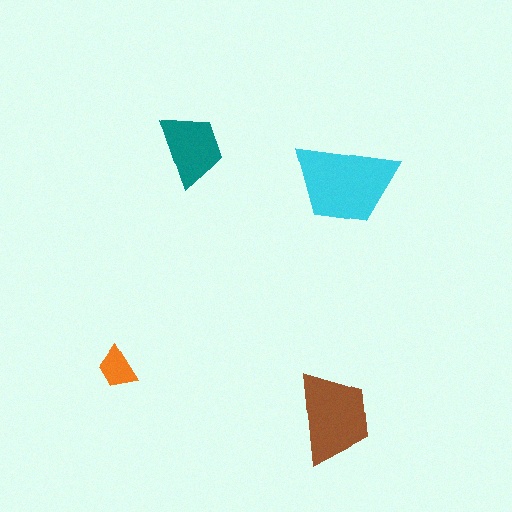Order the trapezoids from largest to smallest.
the cyan one, the brown one, the teal one, the orange one.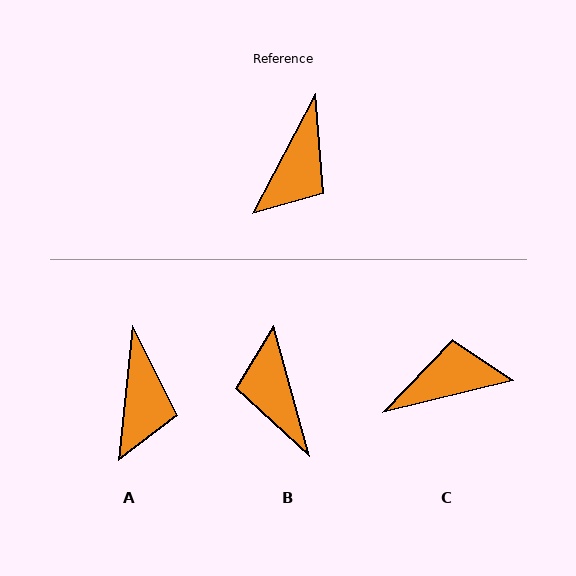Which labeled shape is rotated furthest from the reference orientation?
B, about 137 degrees away.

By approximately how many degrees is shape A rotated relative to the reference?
Approximately 22 degrees counter-clockwise.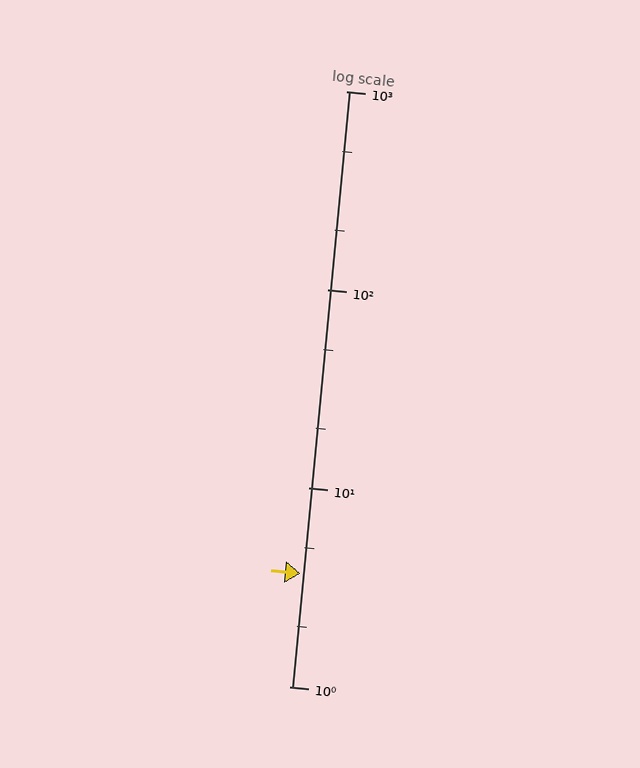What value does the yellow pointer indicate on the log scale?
The pointer indicates approximately 3.7.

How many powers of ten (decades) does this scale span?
The scale spans 3 decades, from 1 to 1000.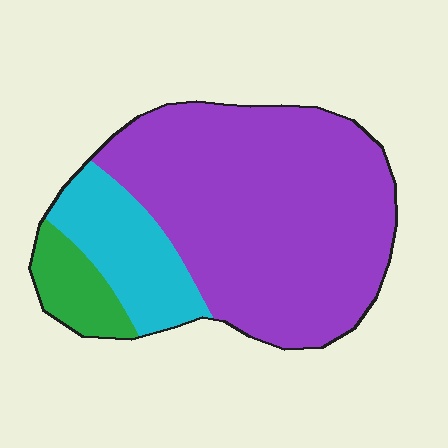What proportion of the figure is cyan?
Cyan takes up between a sixth and a third of the figure.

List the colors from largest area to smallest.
From largest to smallest: purple, cyan, green.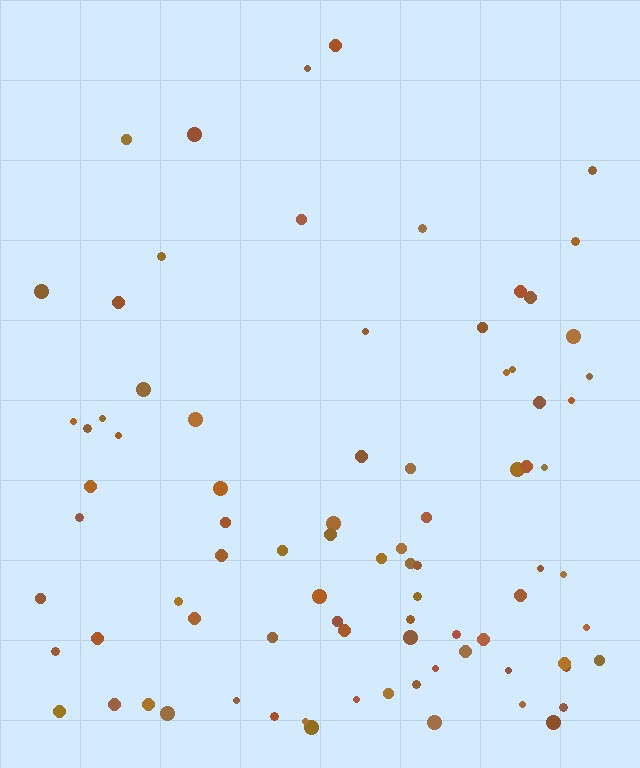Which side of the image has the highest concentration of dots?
The bottom.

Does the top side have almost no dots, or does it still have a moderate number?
Still a moderate number, just noticeably fewer than the bottom.